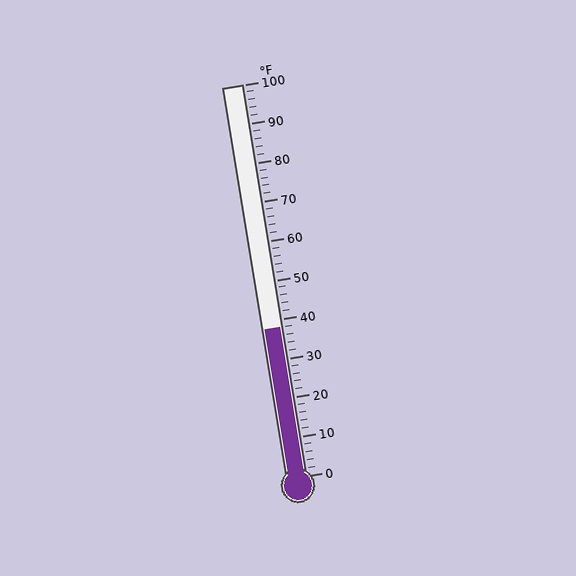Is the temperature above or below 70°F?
The temperature is below 70°F.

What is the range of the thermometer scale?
The thermometer scale ranges from 0°F to 100°F.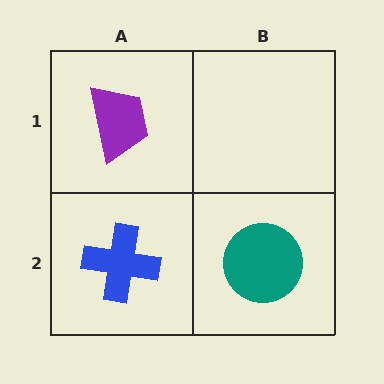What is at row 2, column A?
A blue cross.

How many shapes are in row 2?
2 shapes.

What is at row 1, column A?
A purple trapezoid.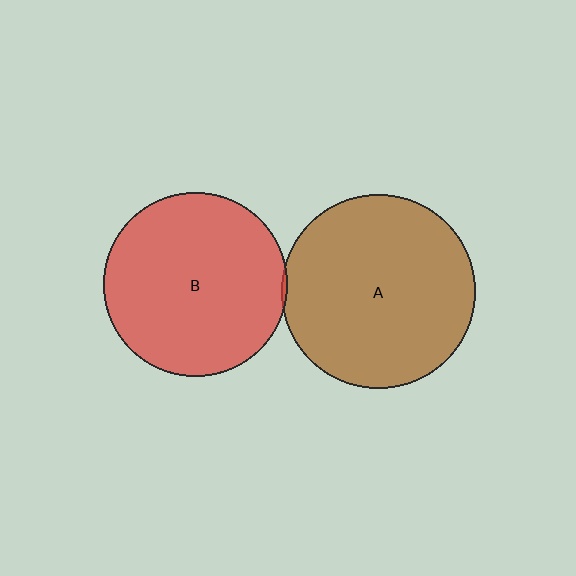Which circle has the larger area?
Circle A (brown).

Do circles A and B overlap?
Yes.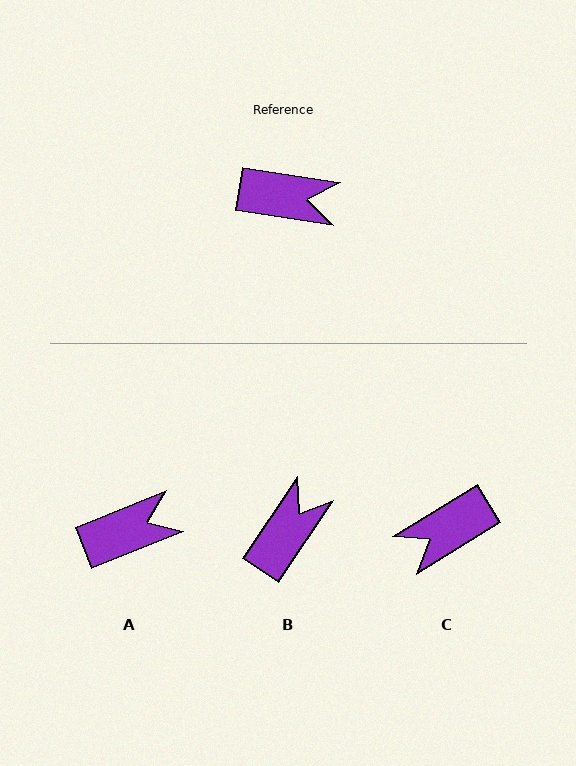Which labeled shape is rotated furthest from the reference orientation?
C, about 140 degrees away.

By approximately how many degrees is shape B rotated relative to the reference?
Approximately 65 degrees counter-clockwise.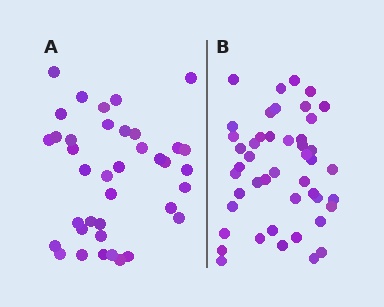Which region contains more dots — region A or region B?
Region B (the right region) has more dots.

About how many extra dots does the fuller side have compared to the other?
Region B has roughly 8 or so more dots than region A.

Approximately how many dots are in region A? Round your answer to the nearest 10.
About 40 dots. (The exact count is 38, which rounds to 40.)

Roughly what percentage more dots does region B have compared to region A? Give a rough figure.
About 20% more.